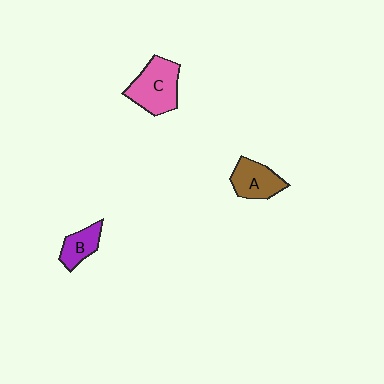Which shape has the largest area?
Shape C (pink).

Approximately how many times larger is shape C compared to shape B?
Approximately 1.9 times.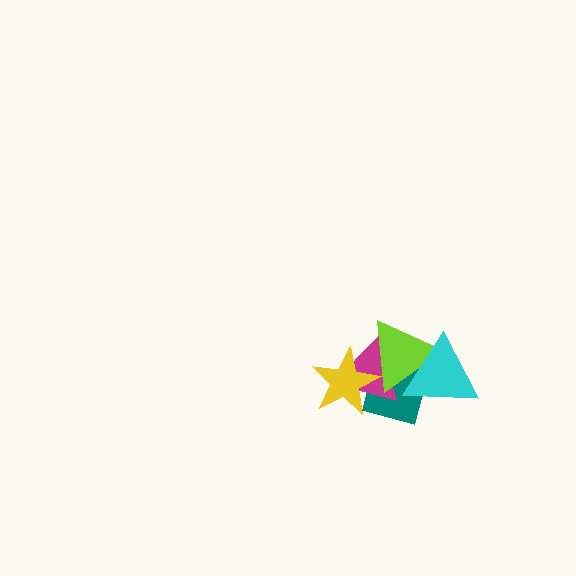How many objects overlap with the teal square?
4 objects overlap with the teal square.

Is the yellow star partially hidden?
No, no other shape covers it.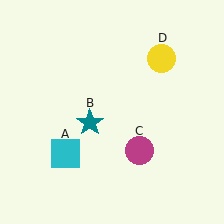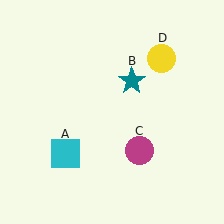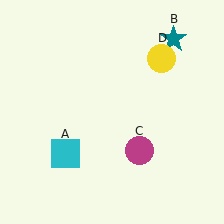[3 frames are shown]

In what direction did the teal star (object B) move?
The teal star (object B) moved up and to the right.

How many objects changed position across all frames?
1 object changed position: teal star (object B).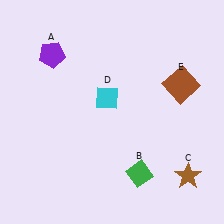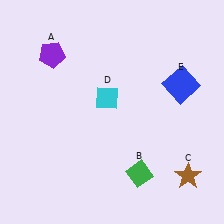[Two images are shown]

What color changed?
The square (E) changed from brown in Image 1 to blue in Image 2.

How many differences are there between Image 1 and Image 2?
There is 1 difference between the two images.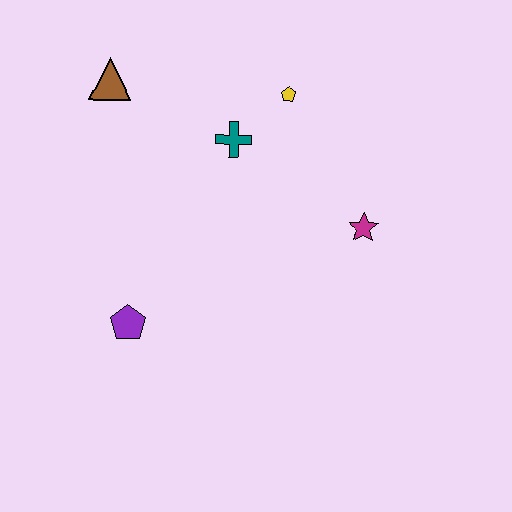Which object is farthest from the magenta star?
The brown triangle is farthest from the magenta star.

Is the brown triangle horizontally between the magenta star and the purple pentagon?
No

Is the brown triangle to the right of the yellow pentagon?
No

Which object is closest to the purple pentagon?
The teal cross is closest to the purple pentagon.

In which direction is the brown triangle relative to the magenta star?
The brown triangle is to the left of the magenta star.